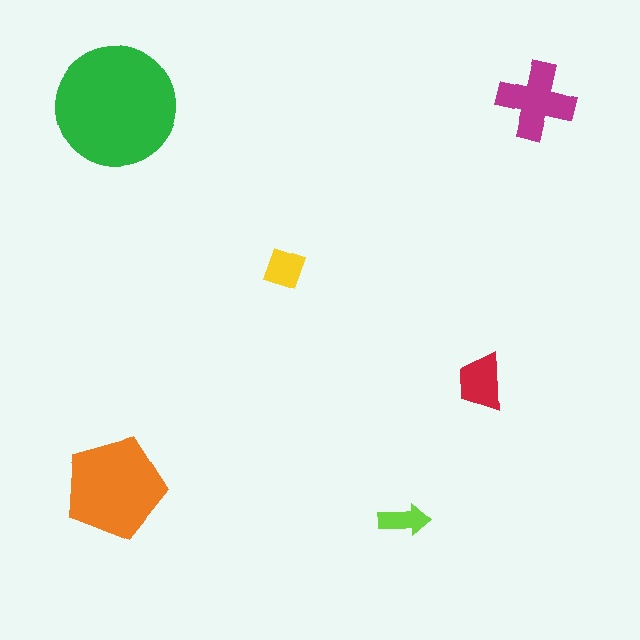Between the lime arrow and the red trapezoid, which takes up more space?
The red trapezoid.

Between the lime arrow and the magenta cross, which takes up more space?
The magenta cross.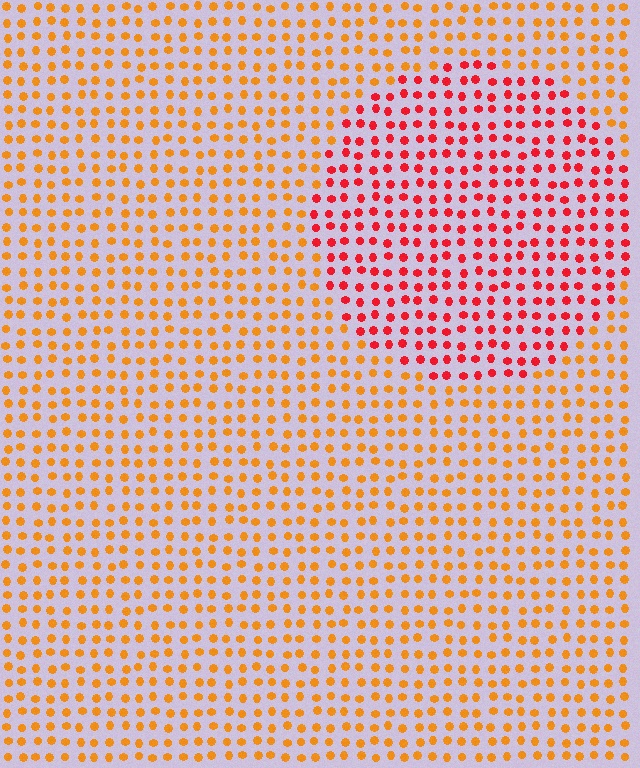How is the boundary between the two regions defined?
The boundary is defined purely by a slight shift in hue (about 39 degrees). Spacing, size, and orientation are identical on both sides.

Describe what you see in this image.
The image is filled with small orange elements in a uniform arrangement. A circle-shaped region is visible where the elements are tinted to a slightly different hue, forming a subtle color boundary.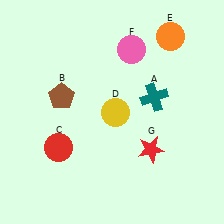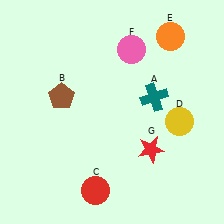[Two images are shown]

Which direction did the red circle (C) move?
The red circle (C) moved down.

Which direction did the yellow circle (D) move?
The yellow circle (D) moved right.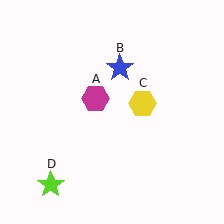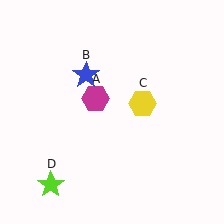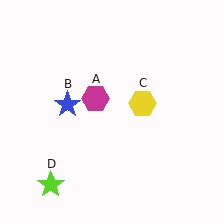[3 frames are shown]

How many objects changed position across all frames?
1 object changed position: blue star (object B).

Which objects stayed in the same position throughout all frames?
Magenta hexagon (object A) and yellow hexagon (object C) and lime star (object D) remained stationary.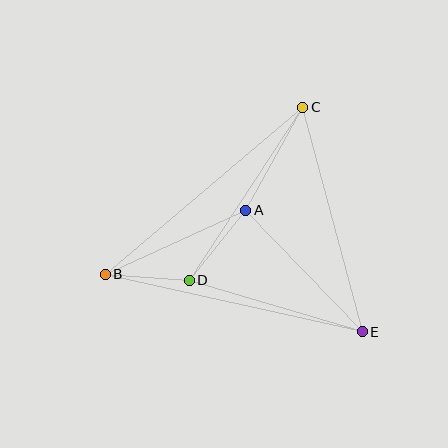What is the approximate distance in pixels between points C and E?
The distance between C and E is approximately 232 pixels.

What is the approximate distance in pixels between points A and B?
The distance between A and B is approximately 155 pixels.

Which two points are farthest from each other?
Points B and E are farthest from each other.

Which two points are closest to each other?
Points B and D are closest to each other.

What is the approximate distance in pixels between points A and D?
The distance between A and D is approximately 90 pixels.